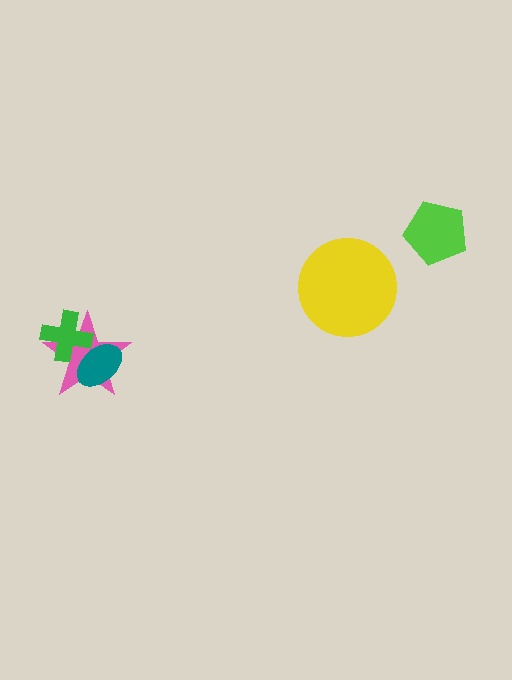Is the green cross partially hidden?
Yes, it is partially covered by another shape.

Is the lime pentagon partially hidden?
No, no other shape covers it.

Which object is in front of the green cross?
The teal ellipse is in front of the green cross.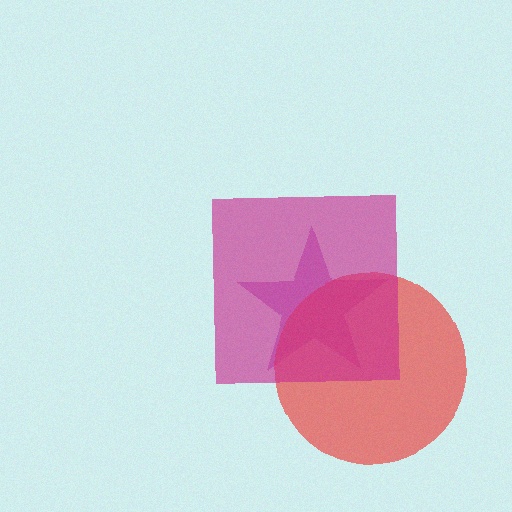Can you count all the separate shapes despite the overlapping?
Yes, there are 3 separate shapes.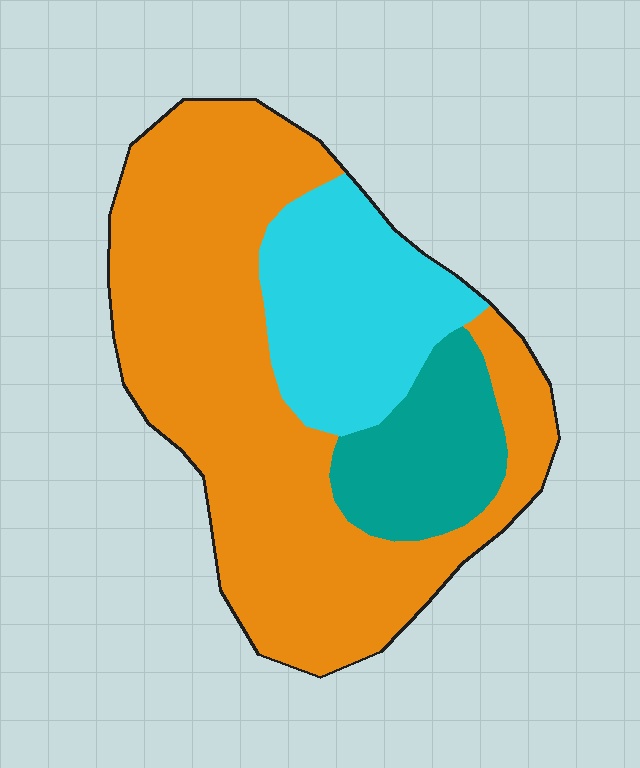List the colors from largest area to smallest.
From largest to smallest: orange, cyan, teal.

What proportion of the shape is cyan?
Cyan takes up less than a quarter of the shape.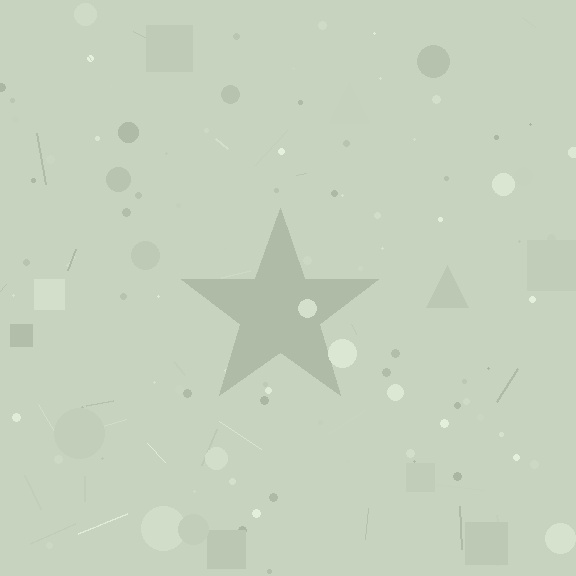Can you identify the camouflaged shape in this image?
The camouflaged shape is a star.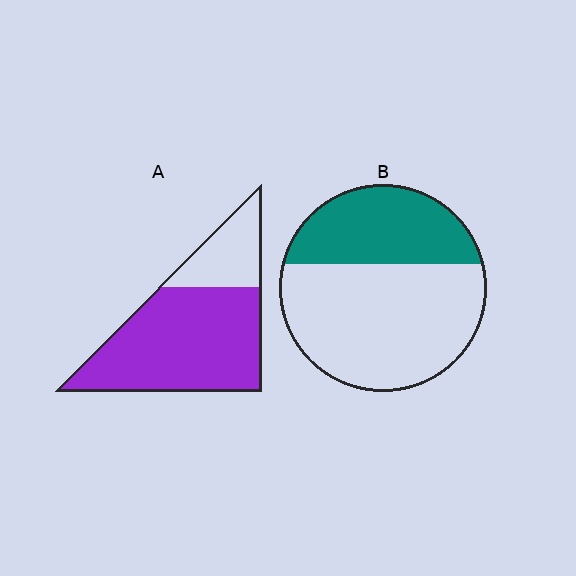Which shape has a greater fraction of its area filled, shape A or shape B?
Shape A.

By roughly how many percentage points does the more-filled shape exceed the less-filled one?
By roughly 40 percentage points (A over B).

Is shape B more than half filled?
No.